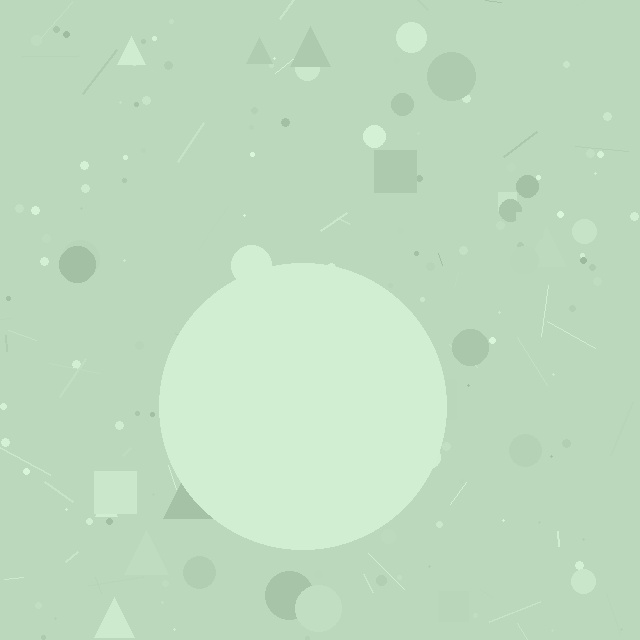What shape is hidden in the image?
A circle is hidden in the image.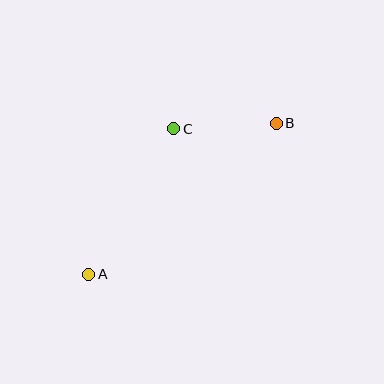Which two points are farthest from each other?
Points A and B are farthest from each other.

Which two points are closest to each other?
Points B and C are closest to each other.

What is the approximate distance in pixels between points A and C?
The distance between A and C is approximately 168 pixels.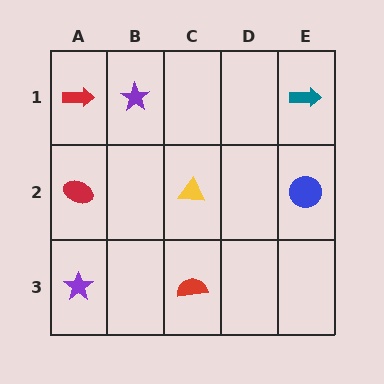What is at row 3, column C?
A red semicircle.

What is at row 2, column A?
A red ellipse.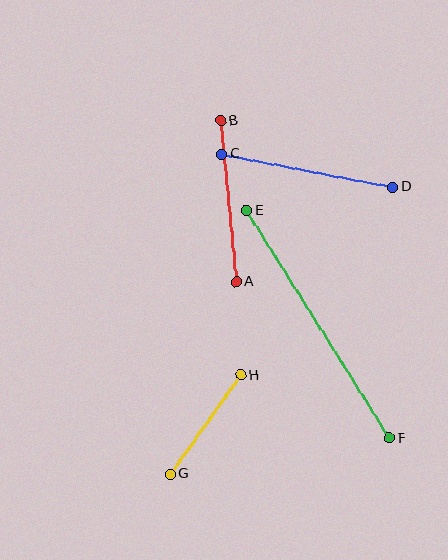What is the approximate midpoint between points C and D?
The midpoint is at approximately (307, 171) pixels.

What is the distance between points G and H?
The distance is approximately 121 pixels.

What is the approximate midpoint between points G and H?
The midpoint is at approximately (206, 425) pixels.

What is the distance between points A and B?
The distance is approximately 162 pixels.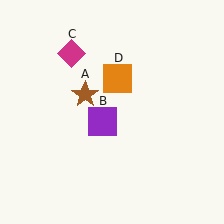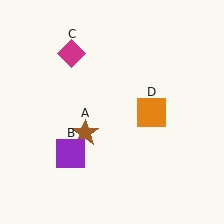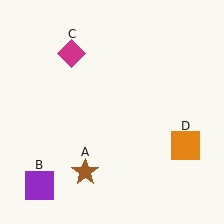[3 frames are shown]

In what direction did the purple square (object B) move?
The purple square (object B) moved down and to the left.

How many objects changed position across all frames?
3 objects changed position: brown star (object A), purple square (object B), orange square (object D).